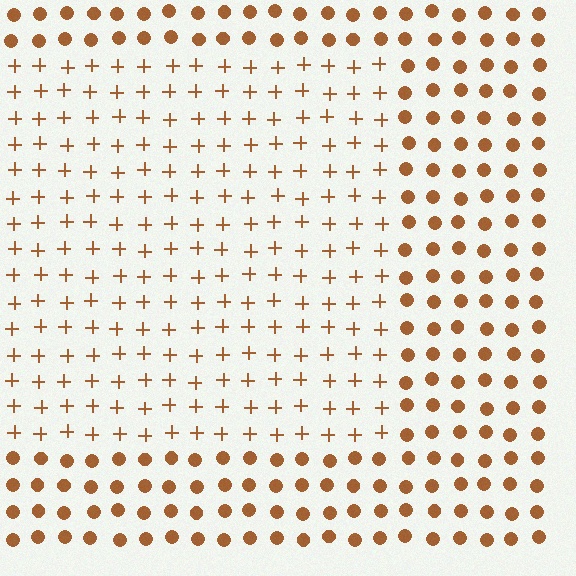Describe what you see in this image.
The image is filled with small brown elements arranged in a uniform grid. A rectangle-shaped region contains plus signs, while the surrounding area contains circles. The boundary is defined purely by the change in element shape.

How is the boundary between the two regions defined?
The boundary is defined by a change in element shape: plus signs inside vs. circles outside. All elements share the same color and spacing.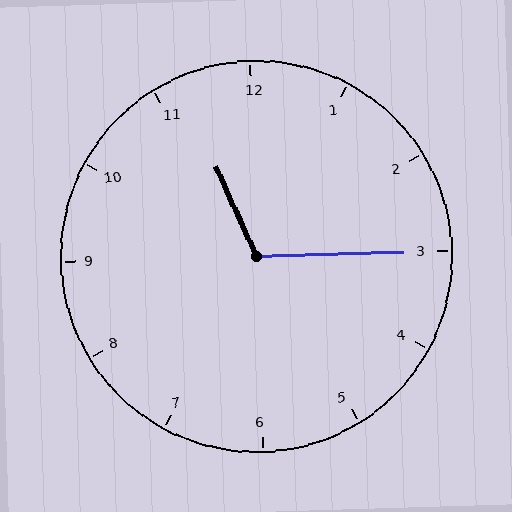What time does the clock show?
11:15.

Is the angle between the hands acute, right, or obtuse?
It is obtuse.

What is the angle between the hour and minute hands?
Approximately 112 degrees.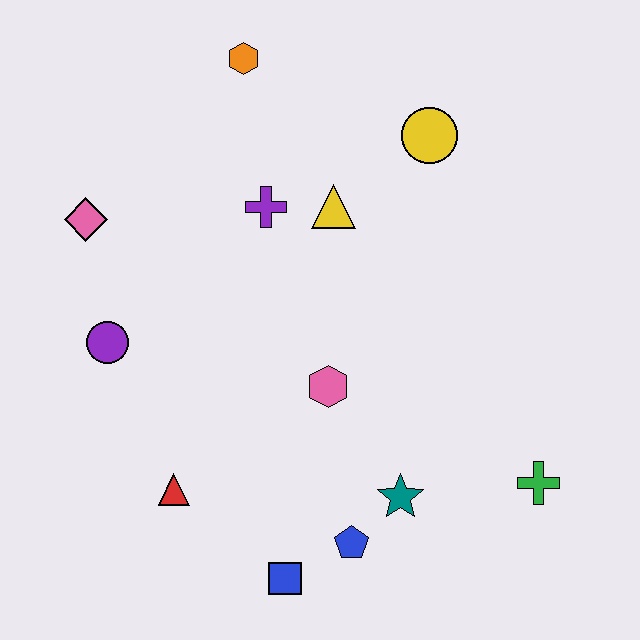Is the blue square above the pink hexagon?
No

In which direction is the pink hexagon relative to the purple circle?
The pink hexagon is to the right of the purple circle.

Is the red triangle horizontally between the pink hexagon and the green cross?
No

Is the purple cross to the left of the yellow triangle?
Yes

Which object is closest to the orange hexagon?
The purple cross is closest to the orange hexagon.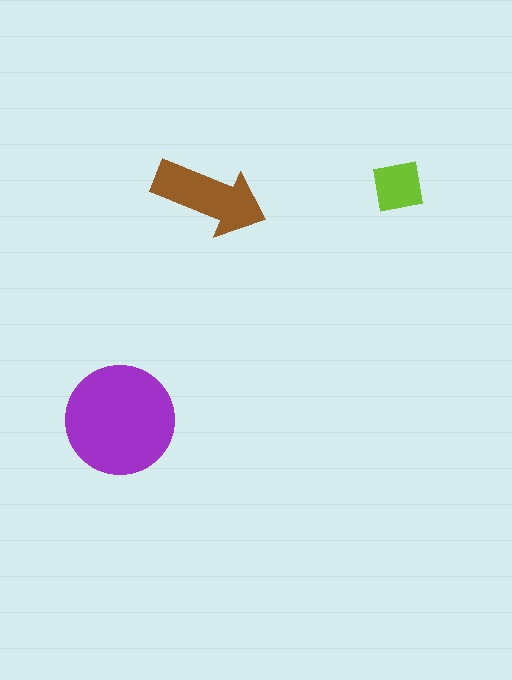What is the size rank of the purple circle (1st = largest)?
1st.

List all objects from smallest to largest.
The lime square, the brown arrow, the purple circle.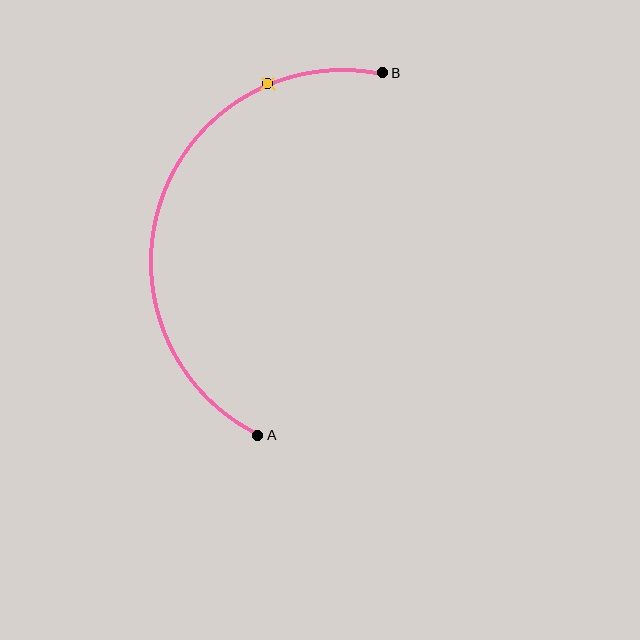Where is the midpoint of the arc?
The arc midpoint is the point on the curve farthest from the straight line joining A and B. It sits to the left of that line.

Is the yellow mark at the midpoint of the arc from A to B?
No. The yellow mark lies on the arc but is closer to endpoint B. The arc midpoint would be at the point on the curve equidistant along the arc from both A and B.